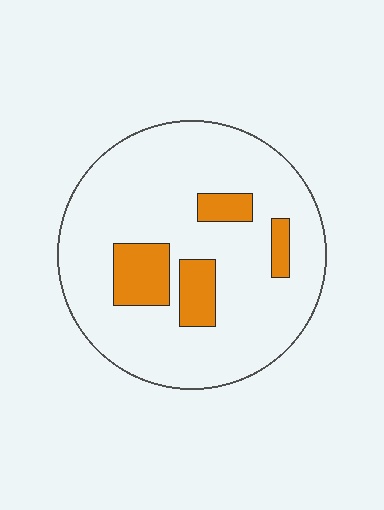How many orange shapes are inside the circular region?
4.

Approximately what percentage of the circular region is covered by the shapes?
Approximately 15%.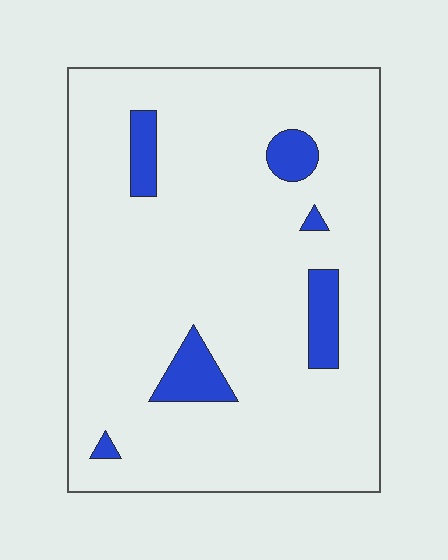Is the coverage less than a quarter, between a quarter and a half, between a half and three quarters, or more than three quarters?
Less than a quarter.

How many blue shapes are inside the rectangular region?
6.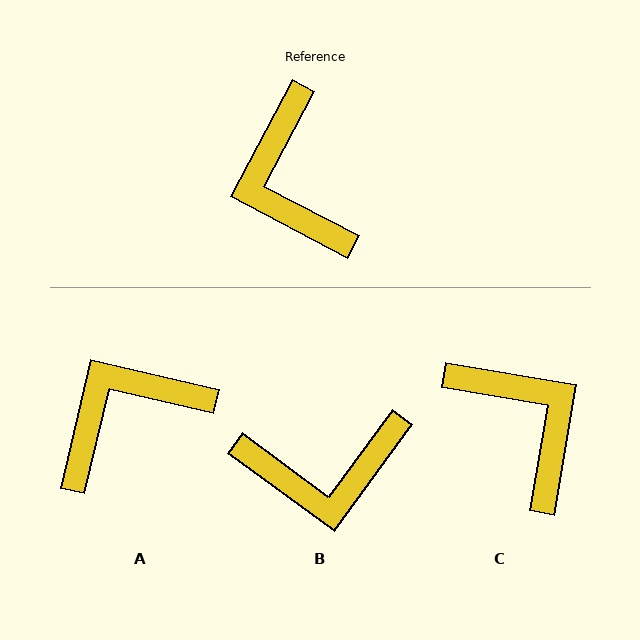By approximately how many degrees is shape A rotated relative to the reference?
Approximately 75 degrees clockwise.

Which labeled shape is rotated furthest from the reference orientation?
C, about 162 degrees away.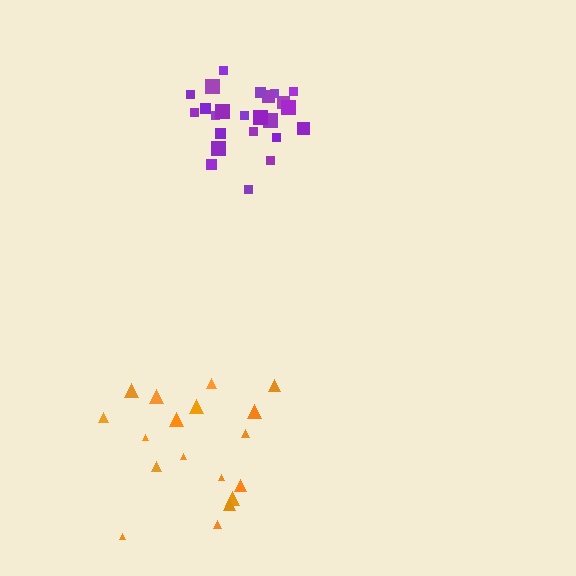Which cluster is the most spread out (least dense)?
Orange.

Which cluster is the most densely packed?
Purple.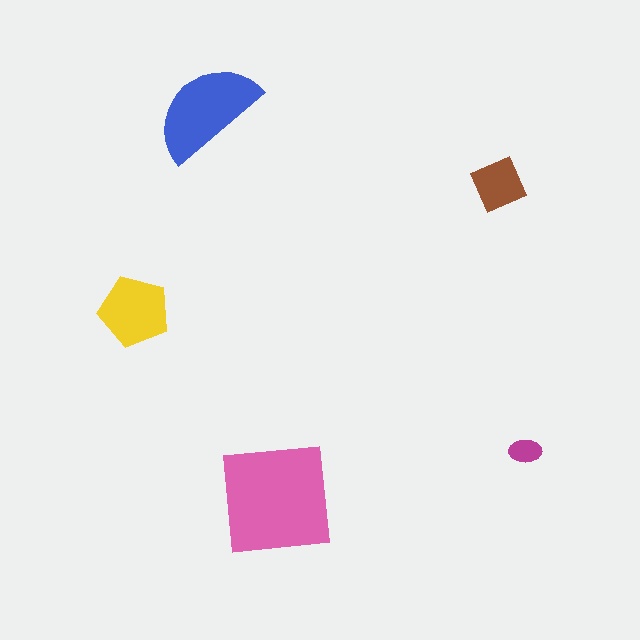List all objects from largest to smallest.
The pink square, the blue semicircle, the yellow pentagon, the brown diamond, the magenta ellipse.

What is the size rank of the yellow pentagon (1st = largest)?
3rd.